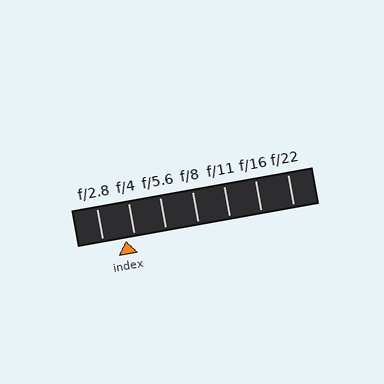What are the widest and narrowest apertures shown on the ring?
The widest aperture shown is f/2.8 and the narrowest is f/22.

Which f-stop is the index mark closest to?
The index mark is closest to f/4.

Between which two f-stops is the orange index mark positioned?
The index mark is between f/2.8 and f/4.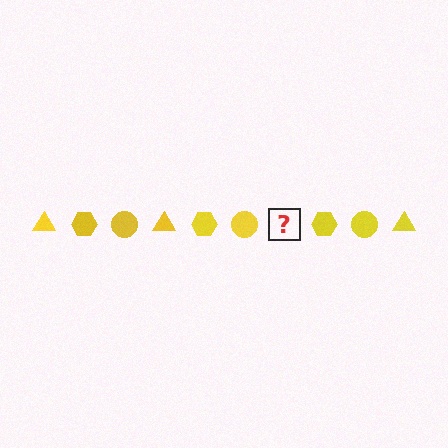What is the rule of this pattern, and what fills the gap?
The rule is that the pattern cycles through triangle, hexagon, circle shapes in yellow. The gap should be filled with a yellow triangle.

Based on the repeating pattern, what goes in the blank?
The blank should be a yellow triangle.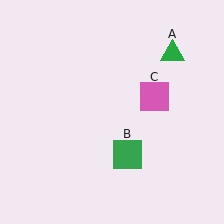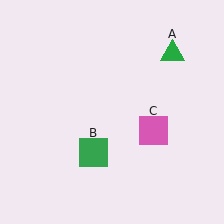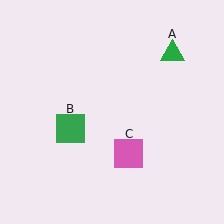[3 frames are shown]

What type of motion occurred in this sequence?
The green square (object B), pink square (object C) rotated clockwise around the center of the scene.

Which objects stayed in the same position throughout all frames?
Green triangle (object A) remained stationary.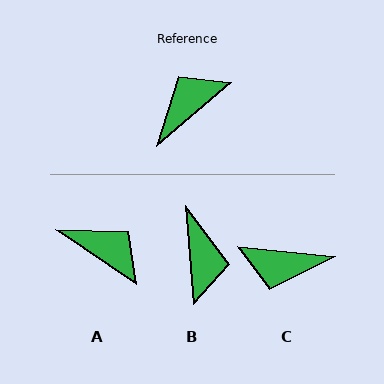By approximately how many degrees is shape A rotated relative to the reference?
Approximately 74 degrees clockwise.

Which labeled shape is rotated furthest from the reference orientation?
C, about 134 degrees away.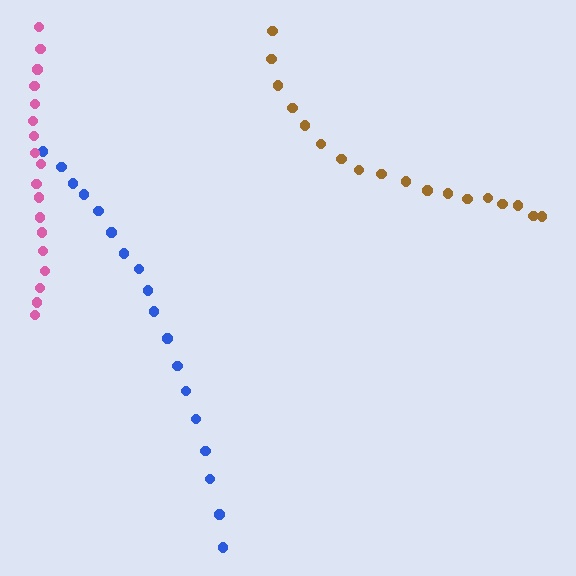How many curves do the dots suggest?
There are 3 distinct paths.